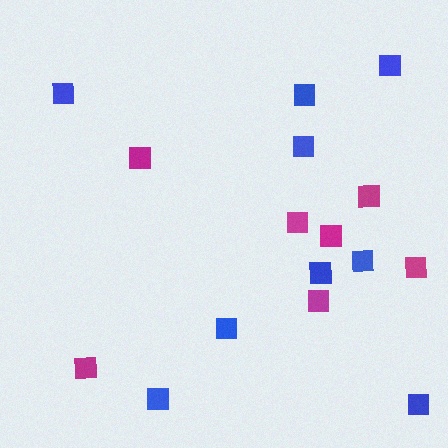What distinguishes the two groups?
There are 2 groups: one group of magenta squares (7) and one group of blue squares (9).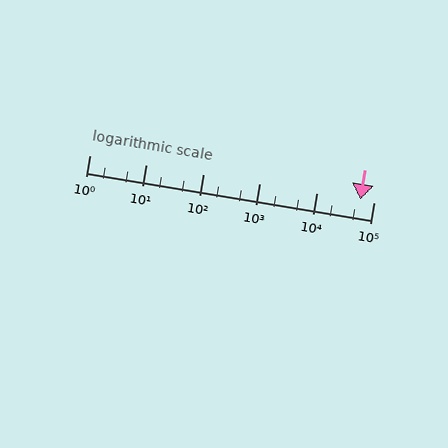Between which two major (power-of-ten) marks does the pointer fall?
The pointer is between 10000 and 100000.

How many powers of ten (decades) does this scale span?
The scale spans 5 decades, from 1 to 100000.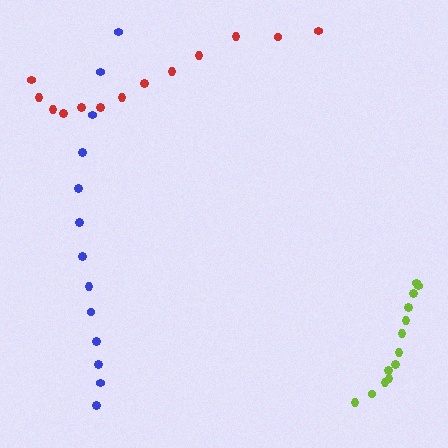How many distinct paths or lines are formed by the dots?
There are 3 distinct paths.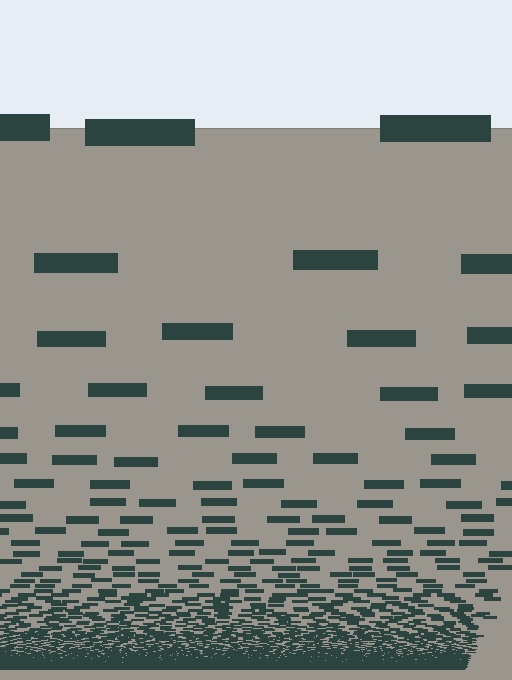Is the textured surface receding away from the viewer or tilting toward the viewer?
The surface appears to tilt toward the viewer. Texture elements get larger and sparser toward the top.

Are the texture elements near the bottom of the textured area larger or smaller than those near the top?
Smaller. The gradient is inverted — elements near the bottom are smaller and denser.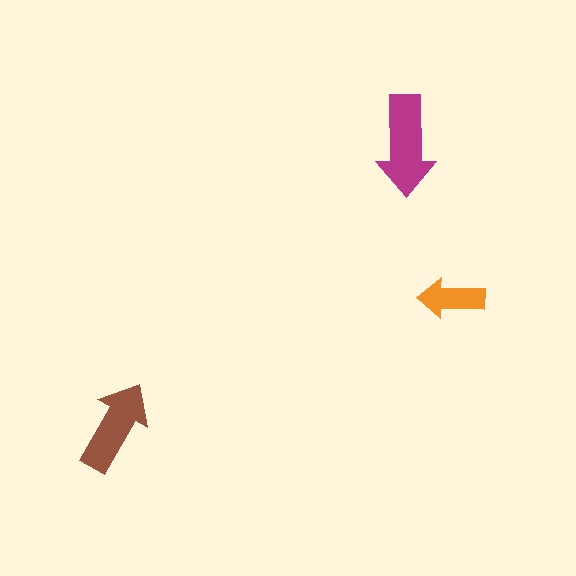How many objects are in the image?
There are 3 objects in the image.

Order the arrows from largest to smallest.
the magenta one, the brown one, the orange one.